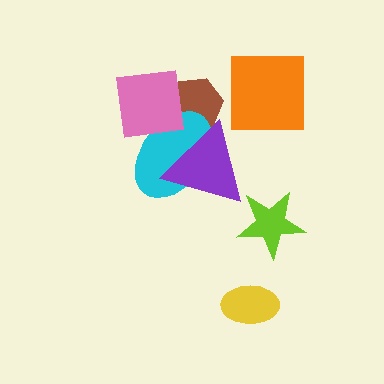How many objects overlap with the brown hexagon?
3 objects overlap with the brown hexagon.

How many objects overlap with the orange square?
0 objects overlap with the orange square.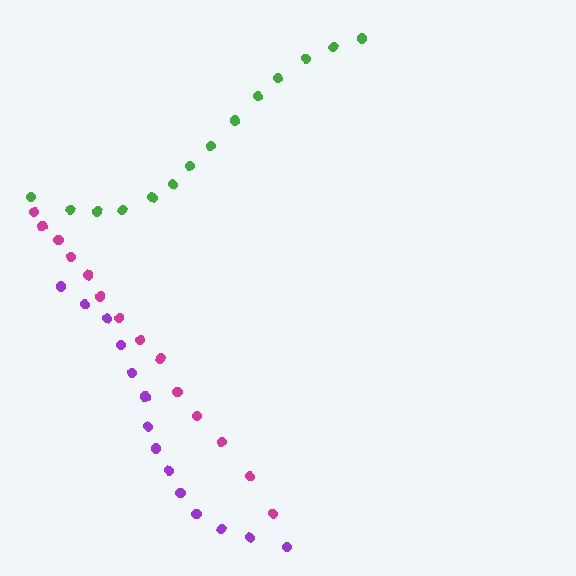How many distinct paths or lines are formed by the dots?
There are 3 distinct paths.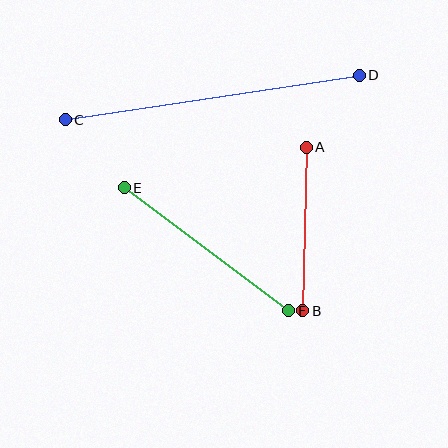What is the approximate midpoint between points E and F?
The midpoint is at approximately (206, 249) pixels.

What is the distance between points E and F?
The distance is approximately 205 pixels.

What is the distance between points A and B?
The distance is approximately 164 pixels.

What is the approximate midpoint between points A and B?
The midpoint is at approximately (304, 229) pixels.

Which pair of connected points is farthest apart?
Points C and D are farthest apart.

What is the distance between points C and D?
The distance is approximately 297 pixels.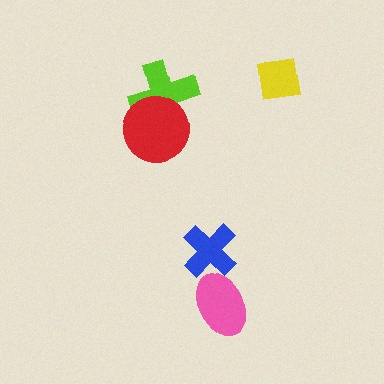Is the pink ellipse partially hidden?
No, no other shape covers it.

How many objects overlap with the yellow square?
0 objects overlap with the yellow square.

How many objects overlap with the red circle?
1 object overlaps with the red circle.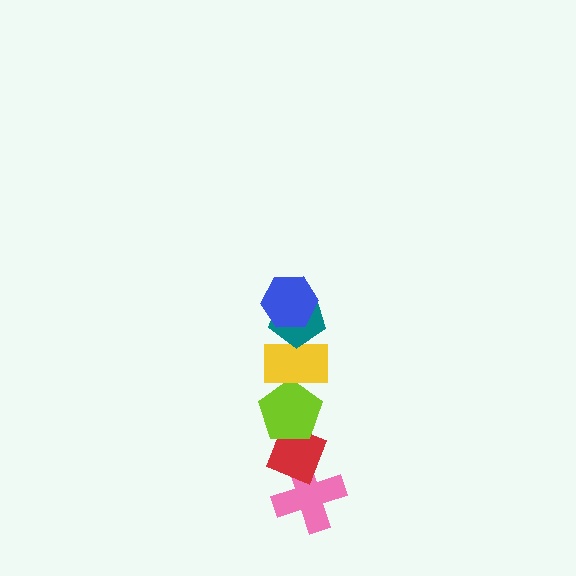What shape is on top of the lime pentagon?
The yellow rectangle is on top of the lime pentagon.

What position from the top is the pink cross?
The pink cross is 6th from the top.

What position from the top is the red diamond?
The red diamond is 5th from the top.